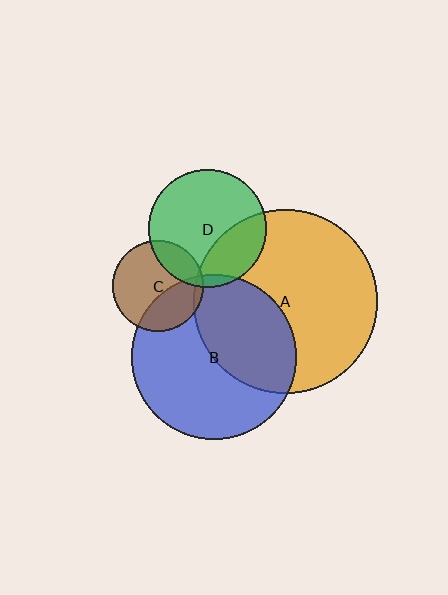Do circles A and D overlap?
Yes.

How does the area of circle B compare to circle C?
Approximately 3.3 times.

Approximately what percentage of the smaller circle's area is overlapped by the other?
Approximately 30%.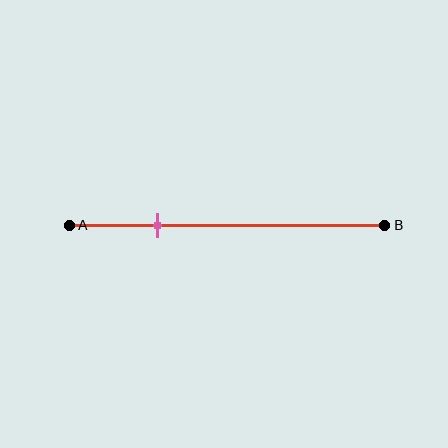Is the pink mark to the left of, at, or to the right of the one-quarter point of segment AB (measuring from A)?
The pink mark is approximately at the one-quarter point of segment AB.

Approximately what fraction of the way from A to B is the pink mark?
The pink mark is approximately 30% of the way from A to B.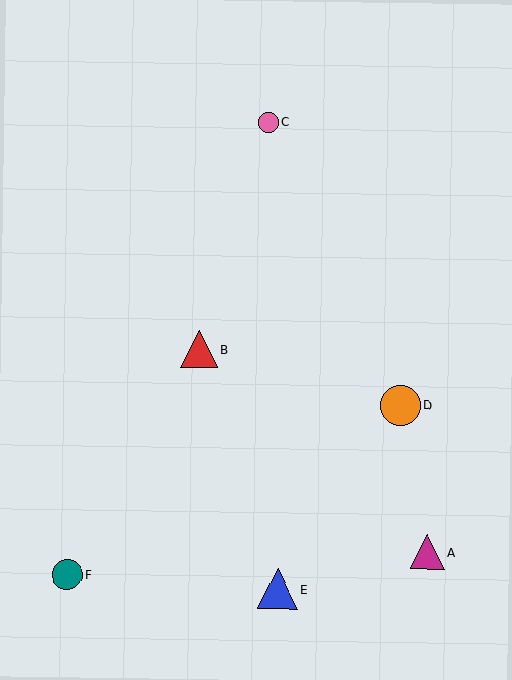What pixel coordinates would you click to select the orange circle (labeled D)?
Click at (400, 405) to select the orange circle D.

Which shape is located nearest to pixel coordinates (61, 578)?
The teal circle (labeled F) at (67, 575) is nearest to that location.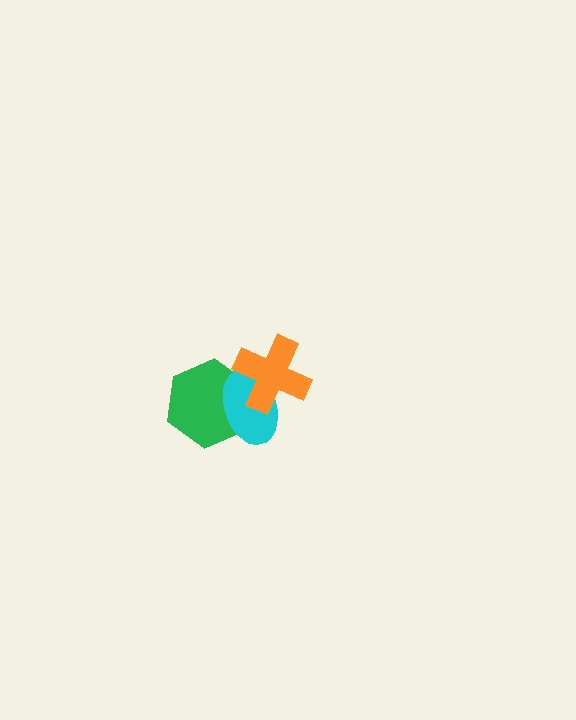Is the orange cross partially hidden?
No, no other shape covers it.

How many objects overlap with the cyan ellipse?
2 objects overlap with the cyan ellipse.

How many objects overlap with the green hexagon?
2 objects overlap with the green hexagon.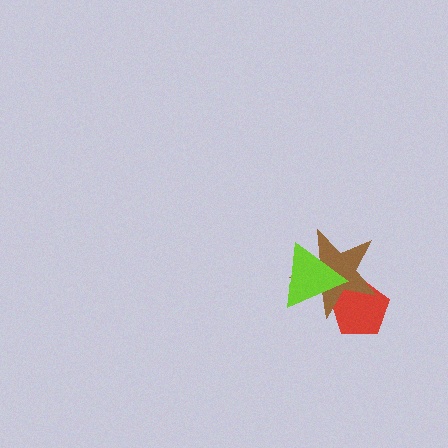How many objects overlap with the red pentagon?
2 objects overlap with the red pentagon.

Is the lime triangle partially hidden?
No, no other shape covers it.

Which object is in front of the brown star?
The lime triangle is in front of the brown star.